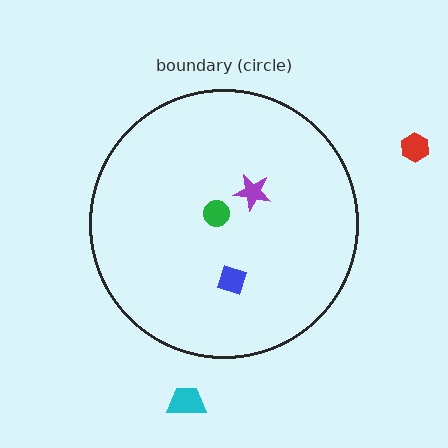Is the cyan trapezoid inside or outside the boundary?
Outside.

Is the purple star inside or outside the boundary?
Inside.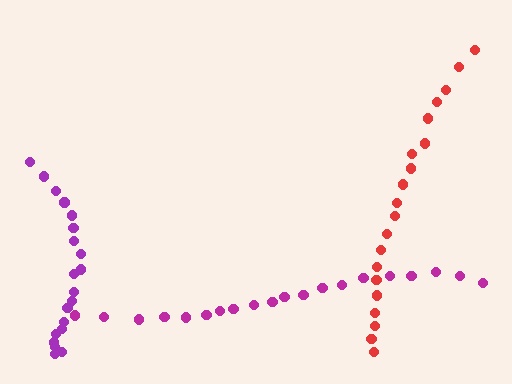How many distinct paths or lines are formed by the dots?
There are 3 distinct paths.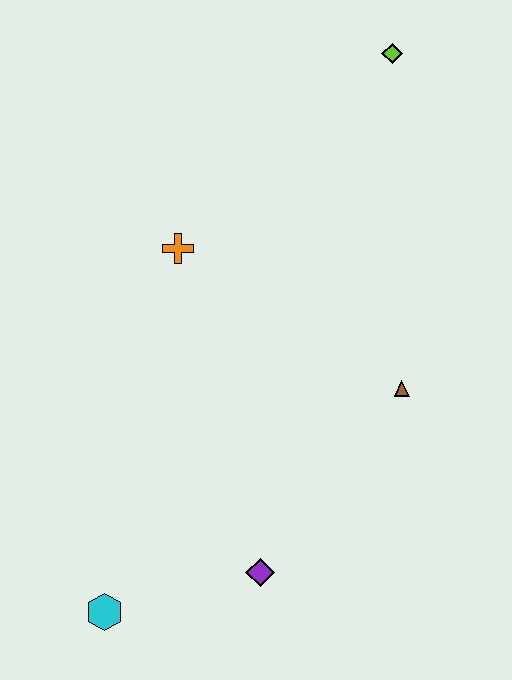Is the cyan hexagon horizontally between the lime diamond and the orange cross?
No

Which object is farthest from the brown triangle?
The cyan hexagon is farthest from the brown triangle.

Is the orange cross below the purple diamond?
No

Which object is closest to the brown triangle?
The purple diamond is closest to the brown triangle.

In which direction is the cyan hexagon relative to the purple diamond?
The cyan hexagon is to the left of the purple diamond.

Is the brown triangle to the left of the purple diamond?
No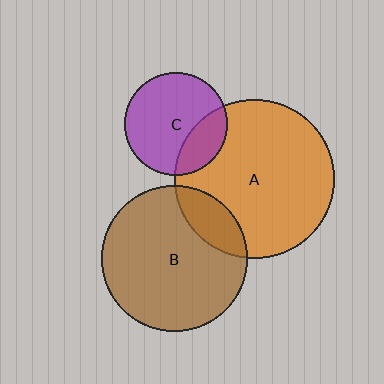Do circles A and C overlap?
Yes.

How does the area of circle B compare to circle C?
Approximately 2.0 times.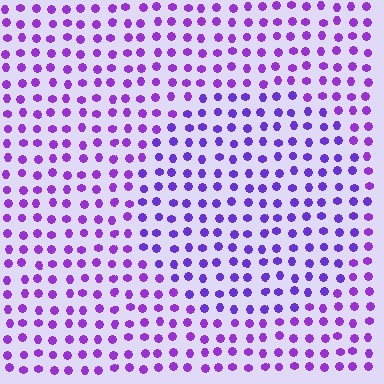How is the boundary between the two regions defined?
The boundary is defined purely by a slight shift in hue (about 19 degrees). Spacing, size, and orientation are identical on both sides.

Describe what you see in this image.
The image is filled with small purple elements in a uniform arrangement. A circle-shaped region is visible where the elements are tinted to a slightly different hue, forming a subtle color boundary.